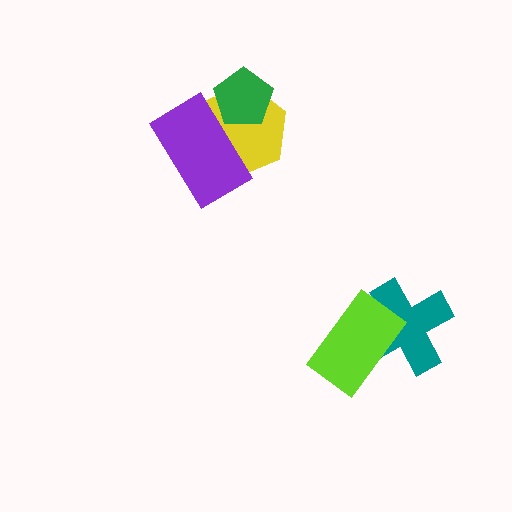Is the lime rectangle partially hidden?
No, no other shape covers it.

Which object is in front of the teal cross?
The lime rectangle is in front of the teal cross.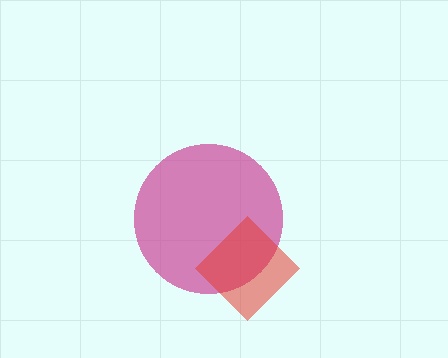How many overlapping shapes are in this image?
There are 2 overlapping shapes in the image.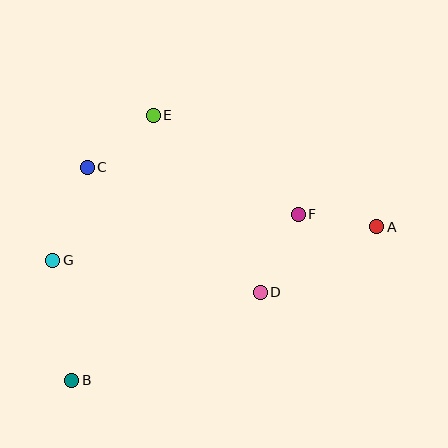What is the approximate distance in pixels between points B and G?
The distance between B and G is approximately 121 pixels.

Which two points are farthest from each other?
Points A and B are farthest from each other.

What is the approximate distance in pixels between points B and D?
The distance between B and D is approximately 208 pixels.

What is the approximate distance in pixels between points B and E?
The distance between B and E is approximately 277 pixels.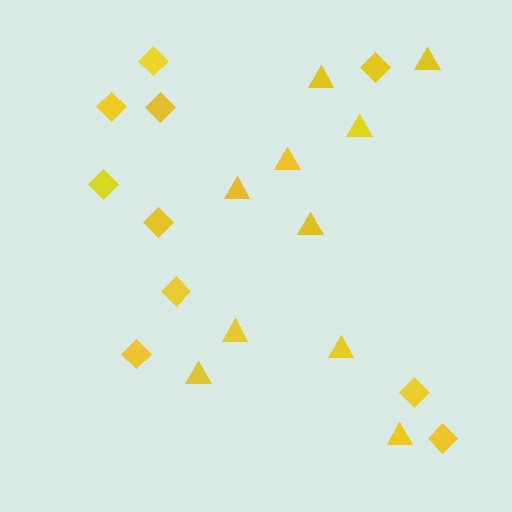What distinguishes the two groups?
There are 2 groups: one group of triangles (10) and one group of diamonds (10).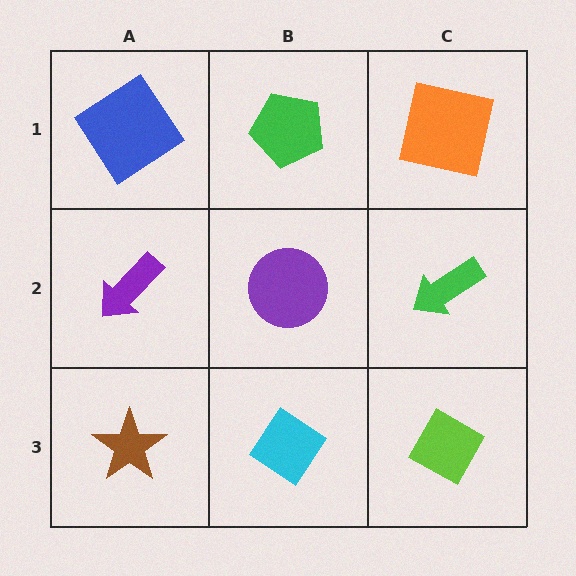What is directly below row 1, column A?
A purple arrow.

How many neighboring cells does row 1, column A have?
2.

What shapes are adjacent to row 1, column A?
A purple arrow (row 2, column A), a green pentagon (row 1, column B).